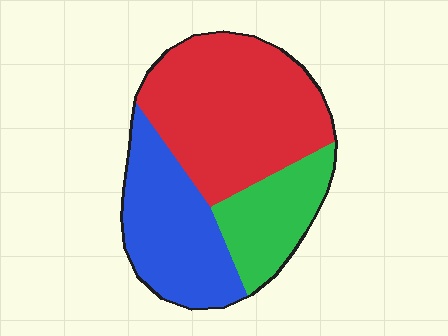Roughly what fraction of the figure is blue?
Blue covers 31% of the figure.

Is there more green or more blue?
Blue.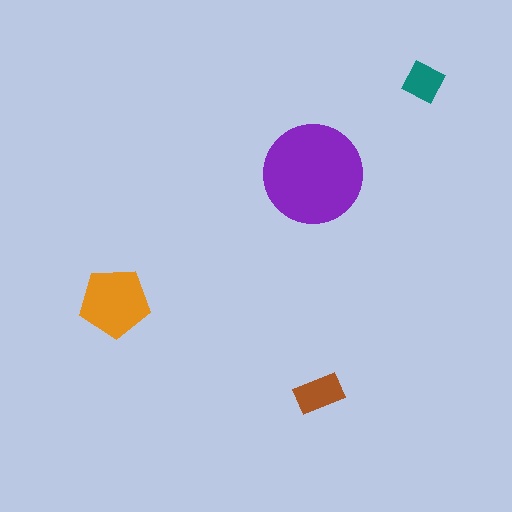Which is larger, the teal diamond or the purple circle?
The purple circle.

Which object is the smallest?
The teal diamond.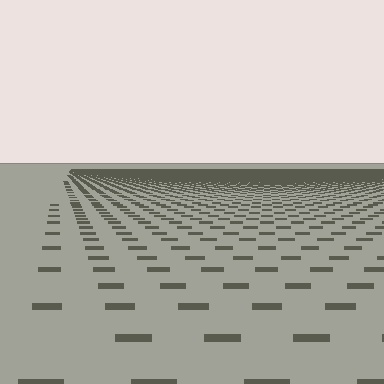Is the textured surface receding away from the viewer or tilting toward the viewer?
The surface is receding away from the viewer. Texture elements get smaller and denser toward the top.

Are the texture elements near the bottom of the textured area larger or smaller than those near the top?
Larger. Near the bottom, elements are closer to the viewer and appear at a bigger on-screen size.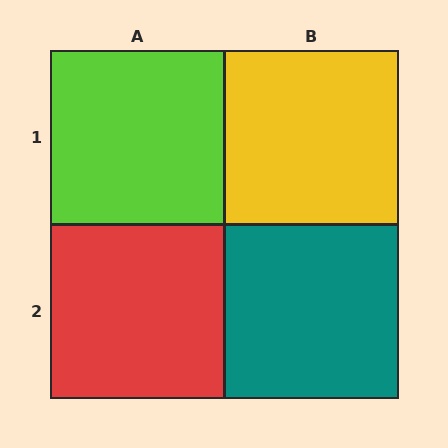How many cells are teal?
1 cell is teal.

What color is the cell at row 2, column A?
Red.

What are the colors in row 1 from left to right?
Lime, yellow.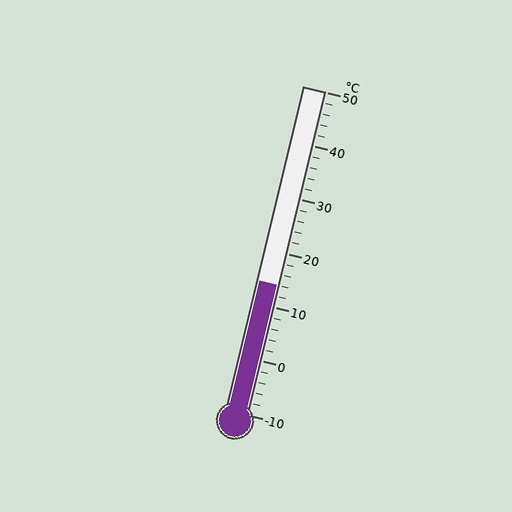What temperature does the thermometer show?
The thermometer shows approximately 14°C.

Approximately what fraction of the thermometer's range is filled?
The thermometer is filled to approximately 40% of its range.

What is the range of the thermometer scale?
The thermometer scale ranges from -10°C to 50°C.